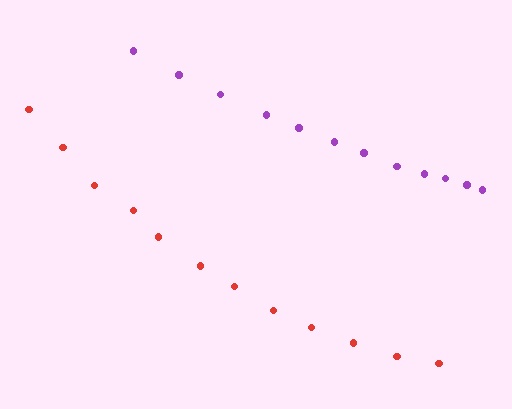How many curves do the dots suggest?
There are 2 distinct paths.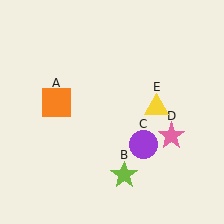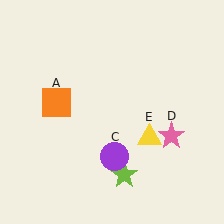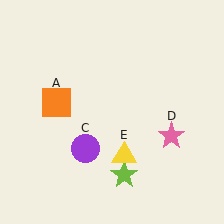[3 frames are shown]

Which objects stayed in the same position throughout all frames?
Orange square (object A) and lime star (object B) and pink star (object D) remained stationary.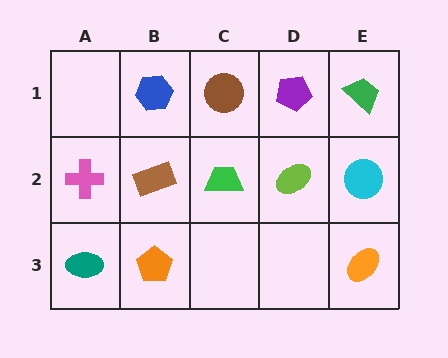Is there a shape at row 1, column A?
No, that cell is empty.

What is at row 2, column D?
A lime ellipse.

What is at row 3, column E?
An orange ellipse.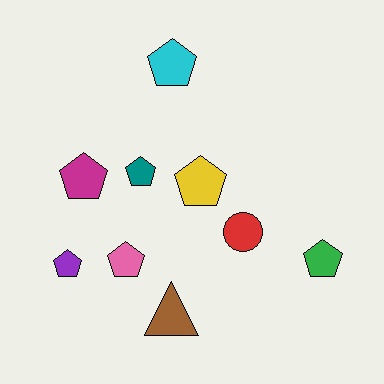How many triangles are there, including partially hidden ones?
There is 1 triangle.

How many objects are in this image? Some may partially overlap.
There are 9 objects.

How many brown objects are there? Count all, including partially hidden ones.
There is 1 brown object.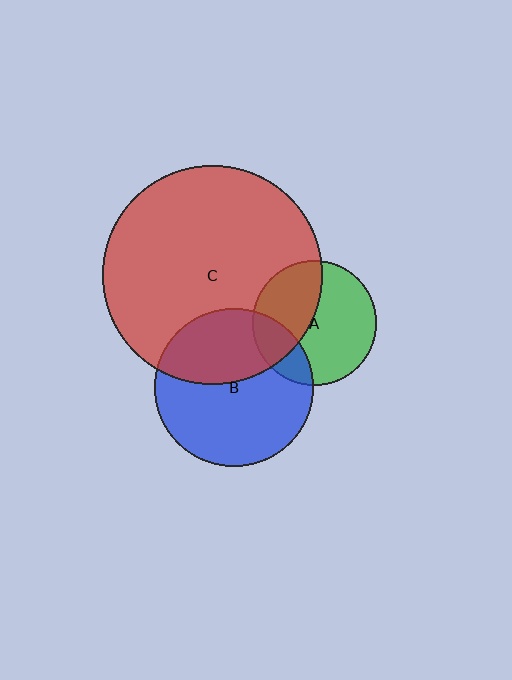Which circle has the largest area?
Circle C (red).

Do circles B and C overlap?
Yes.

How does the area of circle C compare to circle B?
Approximately 1.9 times.